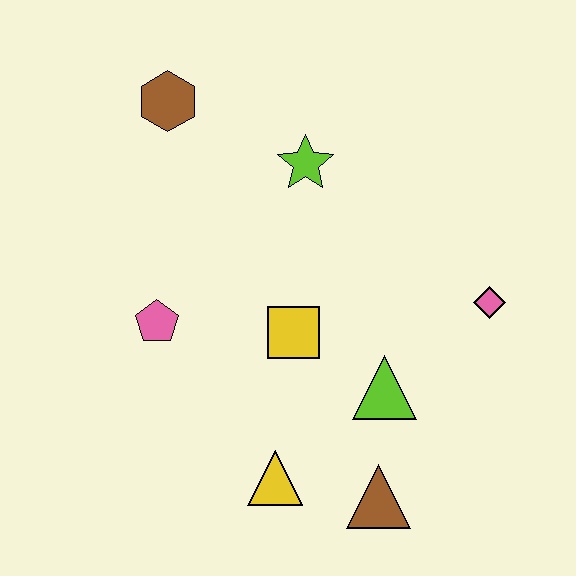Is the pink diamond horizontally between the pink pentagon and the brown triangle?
No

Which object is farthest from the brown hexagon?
The brown triangle is farthest from the brown hexagon.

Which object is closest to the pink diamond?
The lime triangle is closest to the pink diamond.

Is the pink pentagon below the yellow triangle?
No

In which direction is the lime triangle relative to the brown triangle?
The lime triangle is above the brown triangle.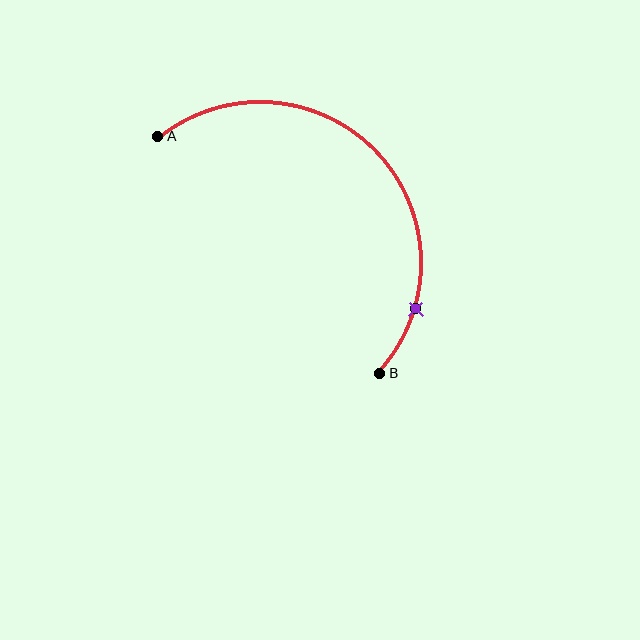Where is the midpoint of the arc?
The arc midpoint is the point on the curve farthest from the straight line joining A and B. It sits above and to the right of that line.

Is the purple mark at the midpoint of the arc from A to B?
No. The purple mark lies on the arc but is closer to endpoint B. The arc midpoint would be at the point on the curve equidistant along the arc from both A and B.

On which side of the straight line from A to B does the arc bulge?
The arc bulges above and to the right of the straight line connecting A and B.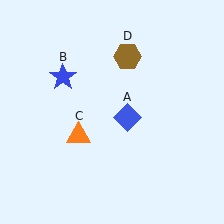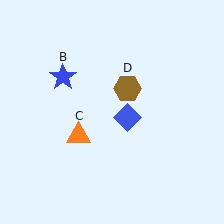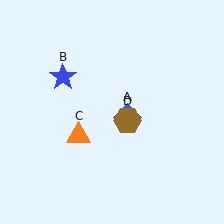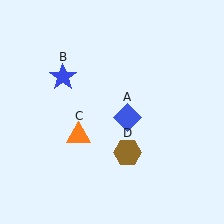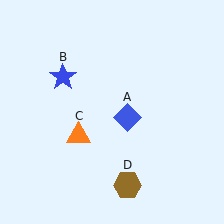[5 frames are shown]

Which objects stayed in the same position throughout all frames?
Blue diamond (object A) and blue star (object B) and orange triangle (object C) remained stationary.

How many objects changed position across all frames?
1 object changed position: brown hexagon (object D).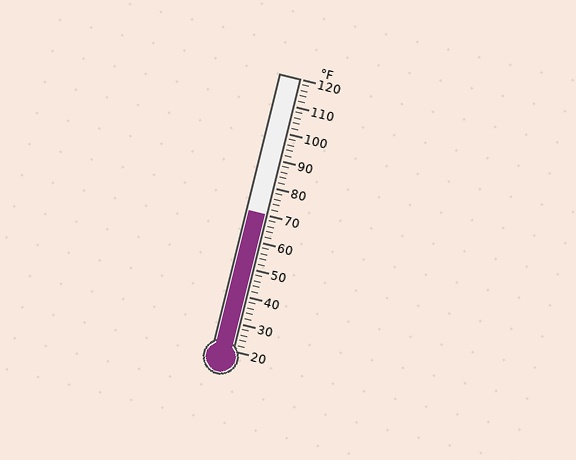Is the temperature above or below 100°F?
The temperature is below 100°F.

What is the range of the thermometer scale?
The thermometer scale ranges from 20°F to 120°F.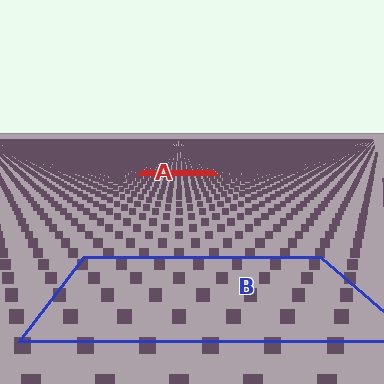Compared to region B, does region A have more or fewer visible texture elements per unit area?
Region A has more texture elements per unit area — they are packed more densely because it is farther away.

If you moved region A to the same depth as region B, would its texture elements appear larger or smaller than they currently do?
They would appear larger. At a closer depth, the same texture elements are projected at a bigger on-screen size.